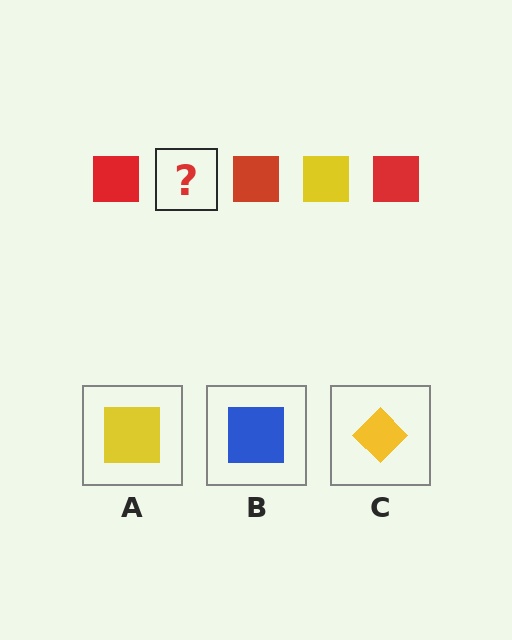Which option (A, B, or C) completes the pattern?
A.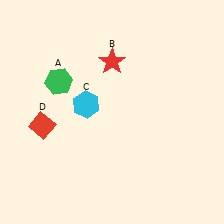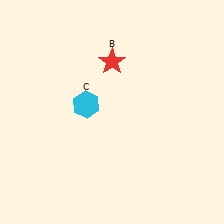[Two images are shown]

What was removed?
The red diamond (D), the green hexagon (A) were removed in Image 2.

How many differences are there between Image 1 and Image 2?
There are 2 differences between the two images.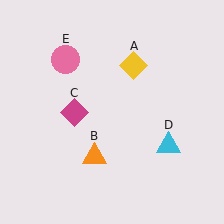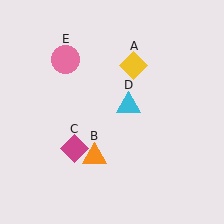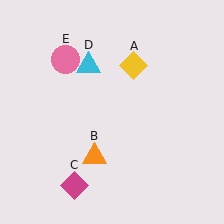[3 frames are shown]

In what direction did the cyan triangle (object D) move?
The cyan triangle (object D) moved up and to the left.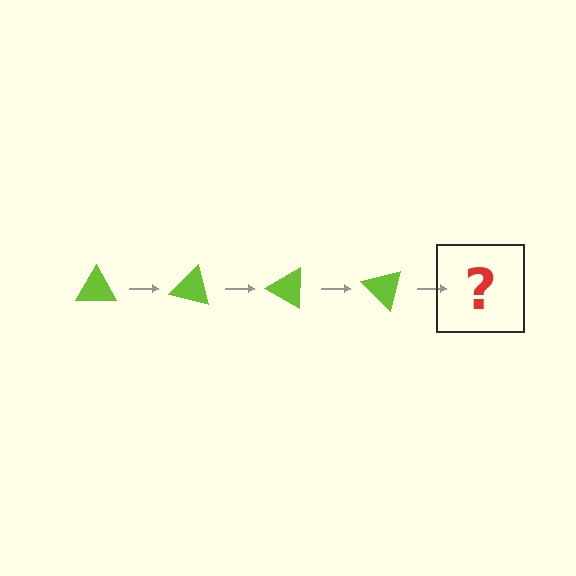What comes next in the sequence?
The next element should be a lime triangle rotated 60 degrees.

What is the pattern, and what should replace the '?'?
The pattern is that the triangle rotates 15 degrees each step. The '?' should be a lime triangle rotated 60 degrees.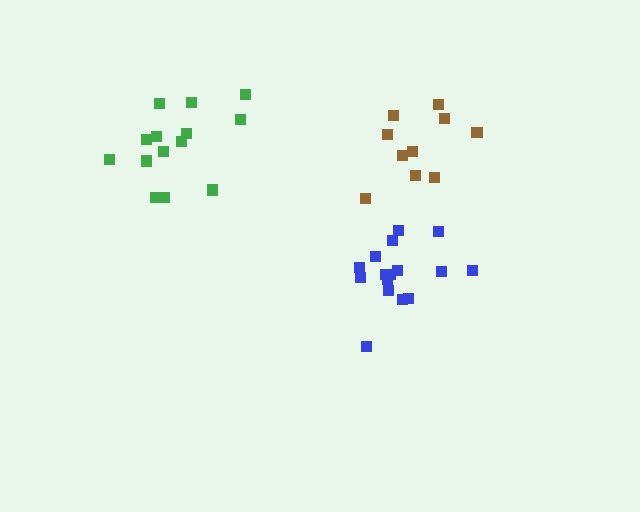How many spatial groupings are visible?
There are 3 spatial groupings.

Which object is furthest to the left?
The green cluster is leftmost.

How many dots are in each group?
Group 1: 10 dots, Group 2: 16 dots, Group 3: 15 dots (41 total).